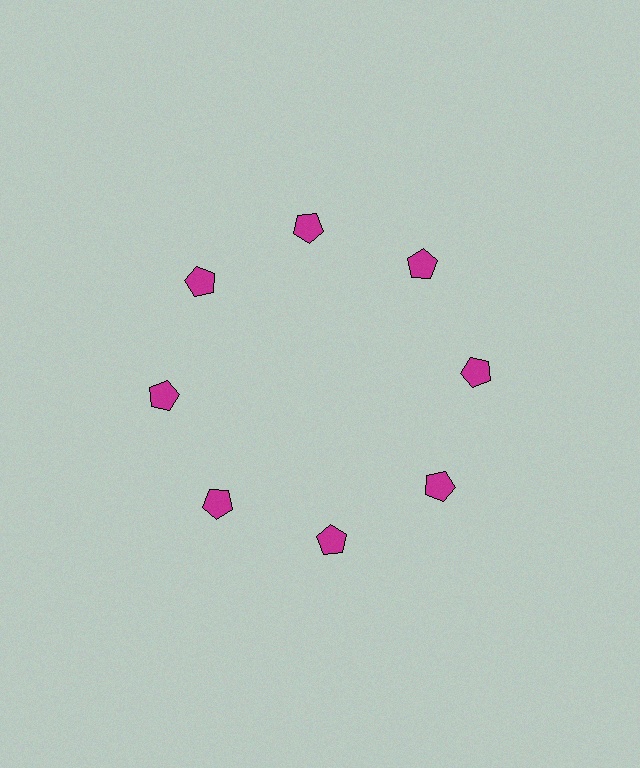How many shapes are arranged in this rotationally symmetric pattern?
There are 8 shapes, arranged in 8 groups of 1.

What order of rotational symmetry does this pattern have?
This pattern has 8-fold rotational symmetry.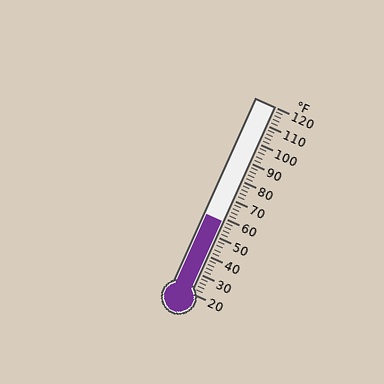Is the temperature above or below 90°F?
The temperature is below 90°F.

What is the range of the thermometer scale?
The thermometer scale ranges from 20°F to 120°F.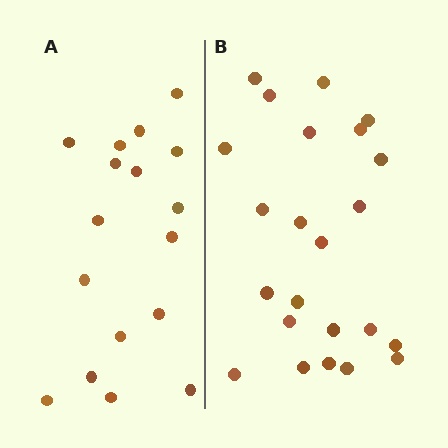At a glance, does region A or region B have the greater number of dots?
Region B (the right region) has more dots.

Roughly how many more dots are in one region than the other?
Region B has about 6 more dots than region A.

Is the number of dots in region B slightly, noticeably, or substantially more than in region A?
Region B has noticeably more, but not dramatically so. The ratio is roughly 1.4 to 1.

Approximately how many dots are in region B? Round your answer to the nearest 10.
About 20 dots. (The exact count is 23, which rounds to 20.)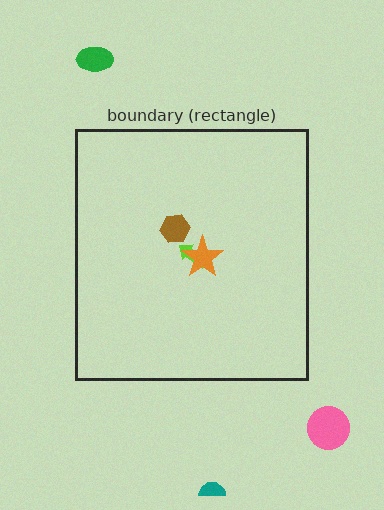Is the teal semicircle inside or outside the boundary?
Outside.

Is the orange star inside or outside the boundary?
Inside.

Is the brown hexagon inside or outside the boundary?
Inside.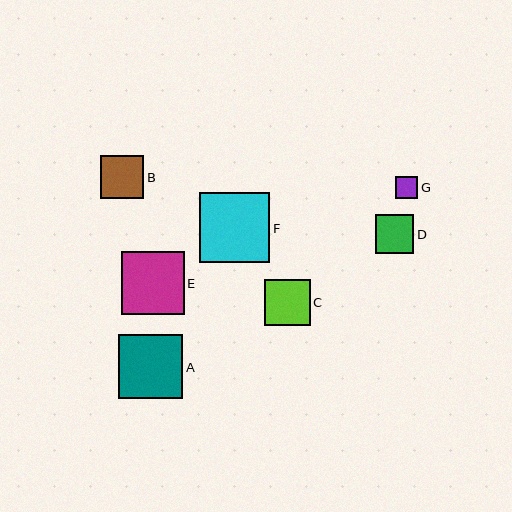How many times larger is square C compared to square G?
Square C is approximately 2.1 times the size of square G.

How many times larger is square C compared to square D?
Square C is approximately 1.2 times the size of square D.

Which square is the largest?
Square F is the largest with a size of approximately 70 pixels.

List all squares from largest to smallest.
From largest to smallest: F, A, E, C, B, D, G.